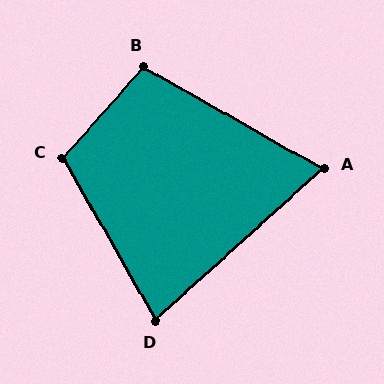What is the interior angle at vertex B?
Approximately 102 degrees (obtuse).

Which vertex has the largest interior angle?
C, at approximately 109 degrees.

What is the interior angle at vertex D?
Approximately 78 degrees (acute).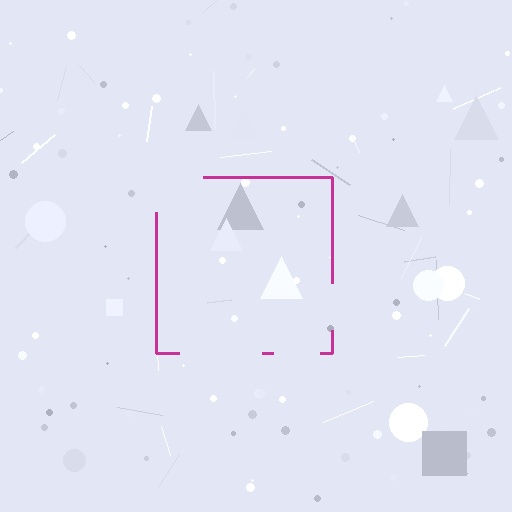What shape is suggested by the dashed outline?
The dashed outline suggests a square.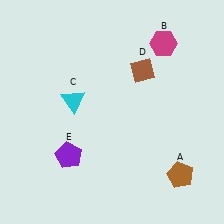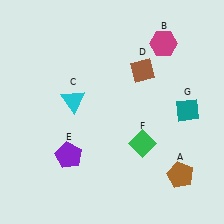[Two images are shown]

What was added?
A green diamond (F), a teal diamond (G) were added in Image 2.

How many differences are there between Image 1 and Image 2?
There are 2 differences between the two images.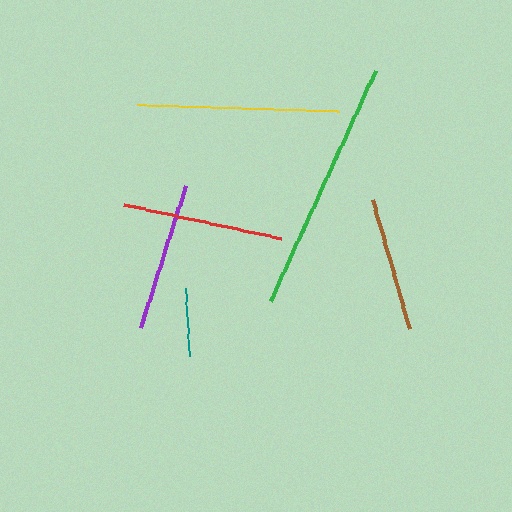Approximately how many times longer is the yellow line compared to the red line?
The yellow line is approximately 1.3 times the length of the red line.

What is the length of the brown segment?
The brown segment is approximately 135 pixels long.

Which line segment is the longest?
The green line is the longest at approximately 254 pixels.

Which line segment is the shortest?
The teal line is the shortest at approximately 69 pixels.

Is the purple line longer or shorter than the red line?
The red line is longer than the purple line.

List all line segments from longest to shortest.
From longest to shortest: green, yellow, red, purple, brown, teal.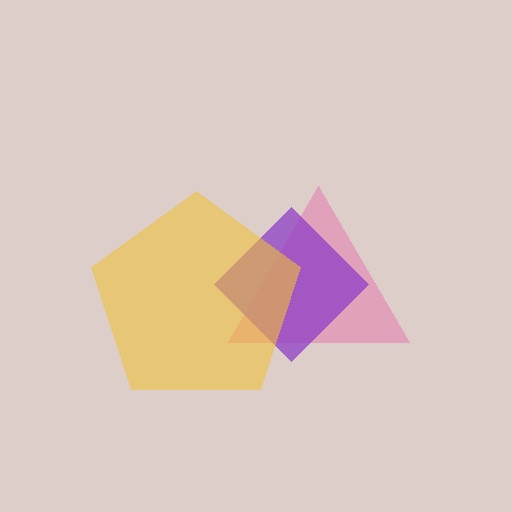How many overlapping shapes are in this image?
There are 3 overlapping shapes in the image.